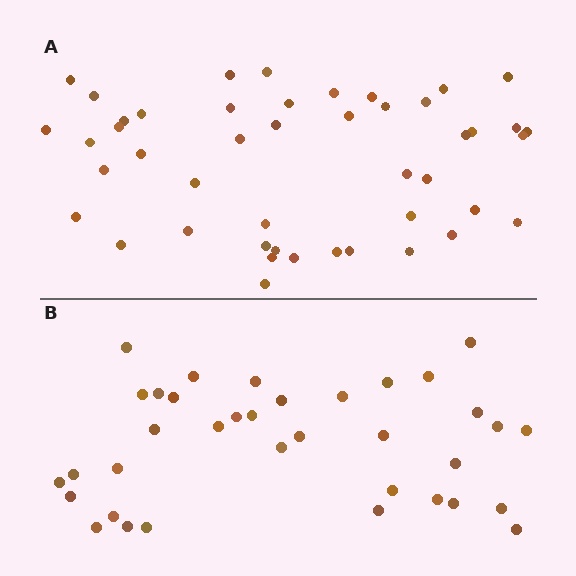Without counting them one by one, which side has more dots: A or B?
Region A (the top region) has more dots.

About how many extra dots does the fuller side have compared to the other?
Region A has roughly 10 or so more dots than region B.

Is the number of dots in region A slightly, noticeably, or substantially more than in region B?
Region A has noticeably more, but not dramatically so. The ratio is roughly 1.3 to 1.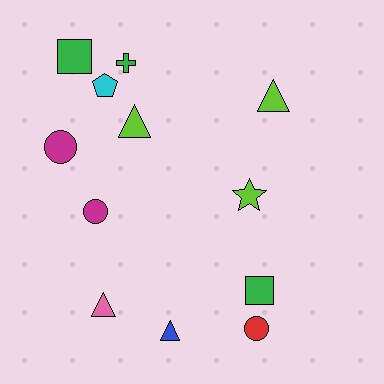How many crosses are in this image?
There is 1 cross.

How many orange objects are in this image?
There are no orange objects.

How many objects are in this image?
There are 12 objects.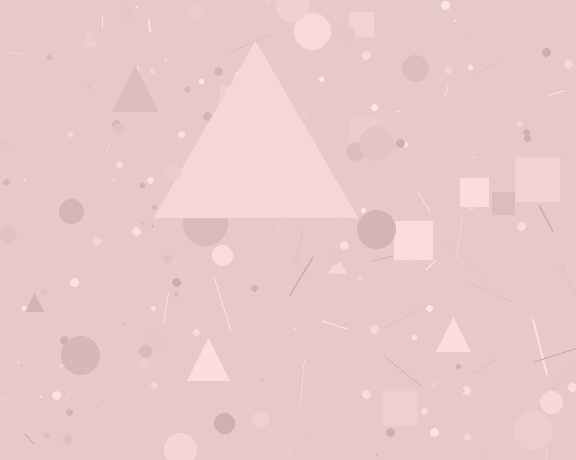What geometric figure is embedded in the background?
A triangle is embedded in the background.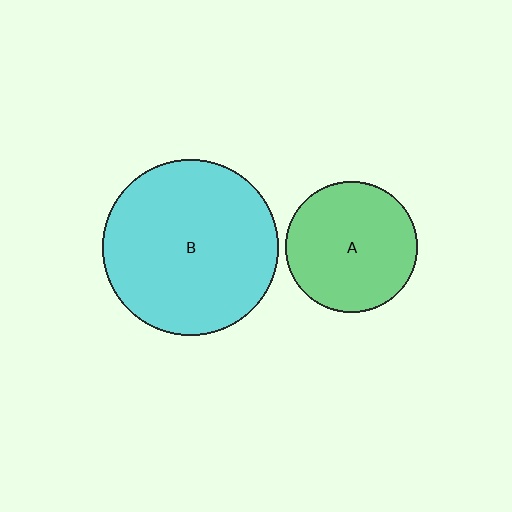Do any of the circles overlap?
No, none of the circles overlap.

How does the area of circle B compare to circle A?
Approximately 1.8 times.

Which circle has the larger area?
Circle B (cyan).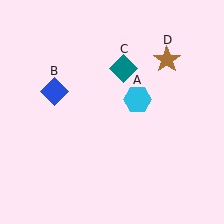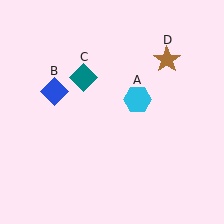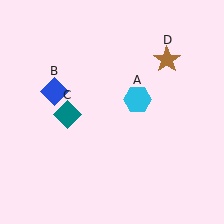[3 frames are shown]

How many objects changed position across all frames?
1 object changed position: teal diamond (object C).